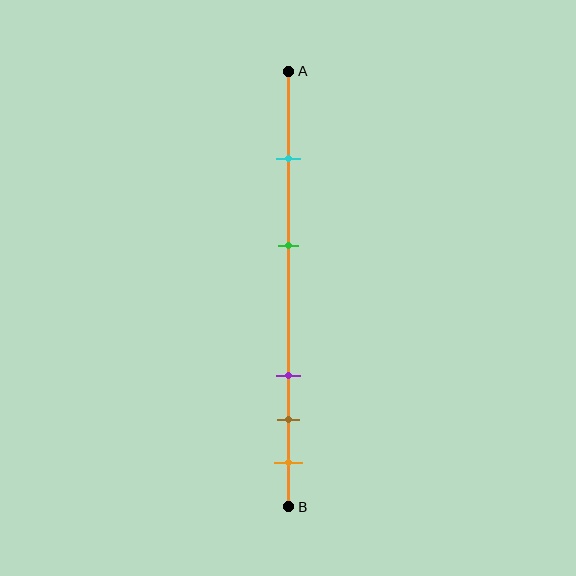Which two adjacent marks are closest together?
The brown and orange marks are the closest adjacent pair.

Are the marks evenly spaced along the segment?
No, the marks are not evenly spaced.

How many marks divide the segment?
There are 5 marks dividing the segment.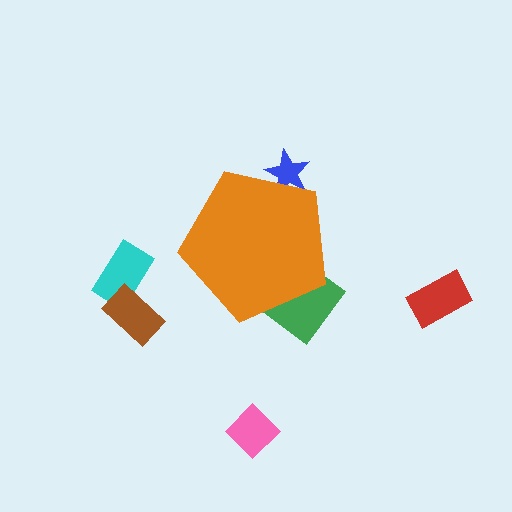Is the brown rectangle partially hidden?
No, the brown rectangle is fully visible.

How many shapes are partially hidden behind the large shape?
2 shapes are partially hidden.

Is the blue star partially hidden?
Yes, the blue star is partially hidden behind the orange pentagon.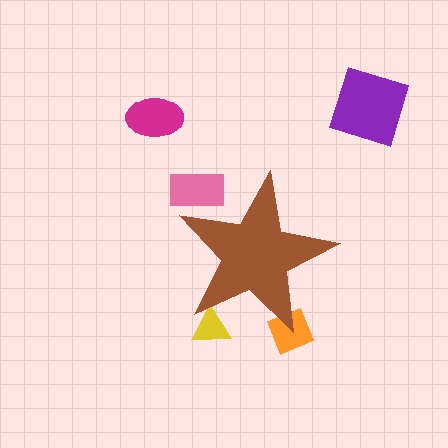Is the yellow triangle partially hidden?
Yes, the yellow triangle is partially hidden behind the brown star.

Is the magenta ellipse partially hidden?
No, the magenta ellipse is fully visible.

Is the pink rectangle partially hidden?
Yes, the pink rectangle is partially hidden behind the brown star.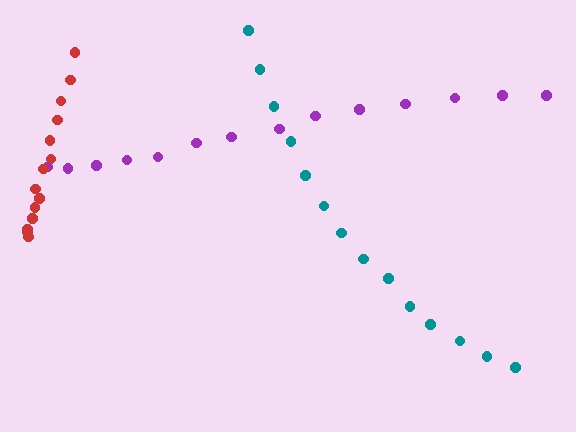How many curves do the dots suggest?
There are 3 distinct paths.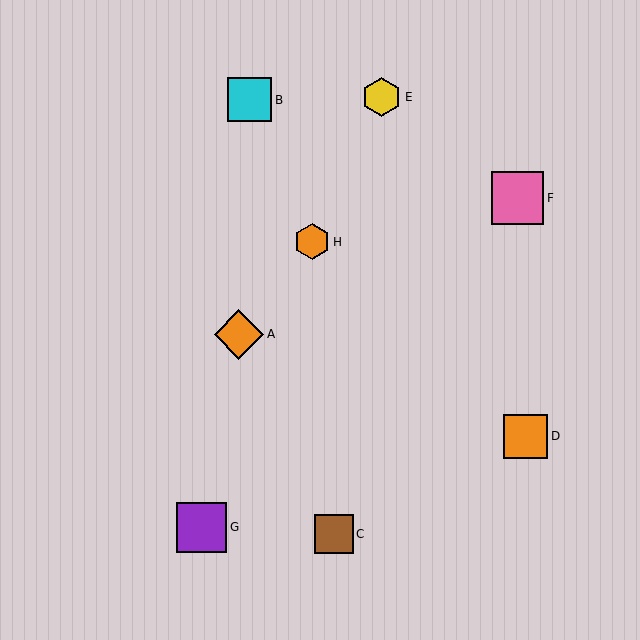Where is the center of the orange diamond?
The center of the orange diamond is at (239, 334).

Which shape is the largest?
The pink square (labeled F) is the largest.